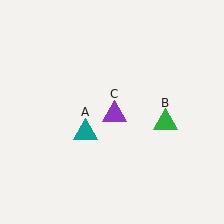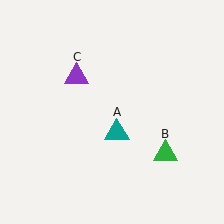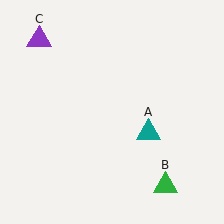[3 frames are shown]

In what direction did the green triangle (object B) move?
The green triangle (object B) moved down.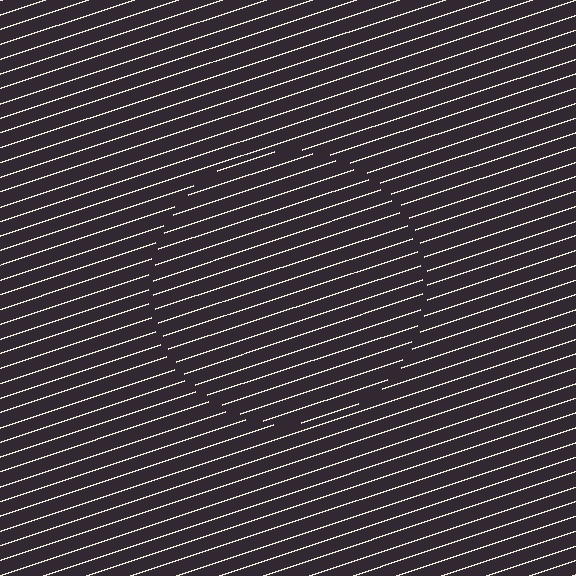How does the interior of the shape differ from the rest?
The interior of the shape contains the same grating, shifted by half a period — the contour is defined by the phase discontinuity where line-ends from the inner and outer gratings abut.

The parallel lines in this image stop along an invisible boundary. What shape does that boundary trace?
An illusory circle. The interior of the shape contains the same grating, shifted by half a period — the contour is defined by the phase discontinuity where line-ends from the inner and outer gratings abut.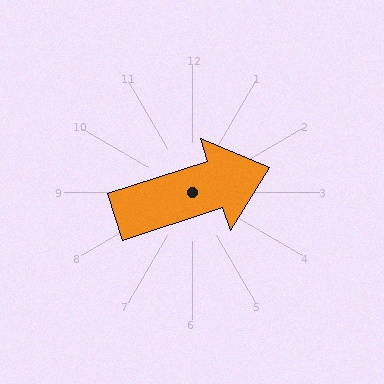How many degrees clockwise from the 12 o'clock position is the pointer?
Approximately 72 degrees.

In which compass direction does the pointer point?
East.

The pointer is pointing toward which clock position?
Roughly 2 o'clock.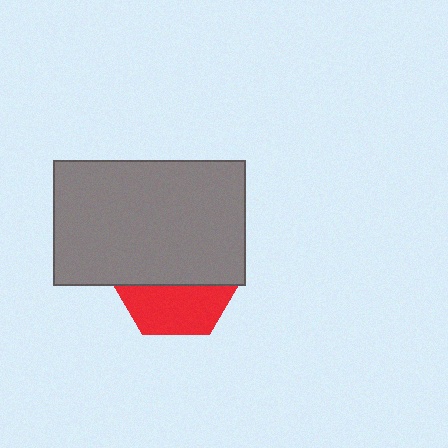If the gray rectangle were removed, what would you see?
You would see the complete red hexagon.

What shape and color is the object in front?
The object in front is a gray rectangle.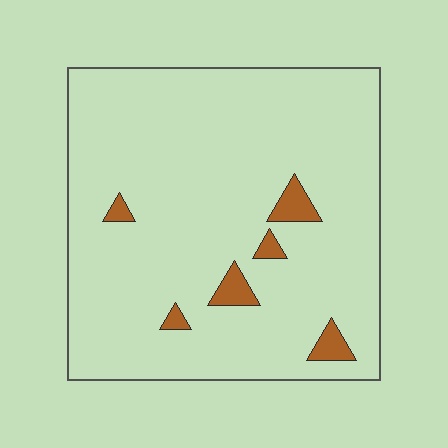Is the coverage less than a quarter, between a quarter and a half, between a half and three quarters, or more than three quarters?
Less than a quarter.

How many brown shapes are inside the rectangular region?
6.